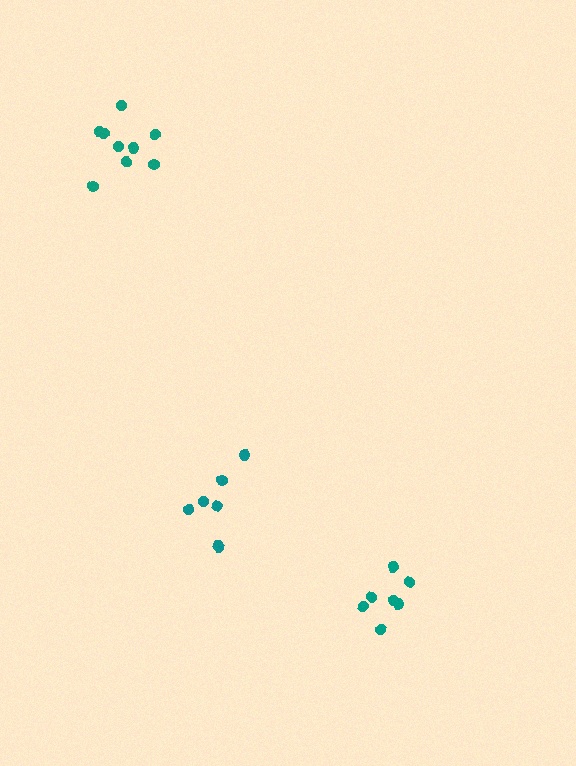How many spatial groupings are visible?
There are 3 spatial groupings.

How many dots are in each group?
Group 1: 9 dots, Group 2: 7 dots, Group 3: 7 dots (23 total).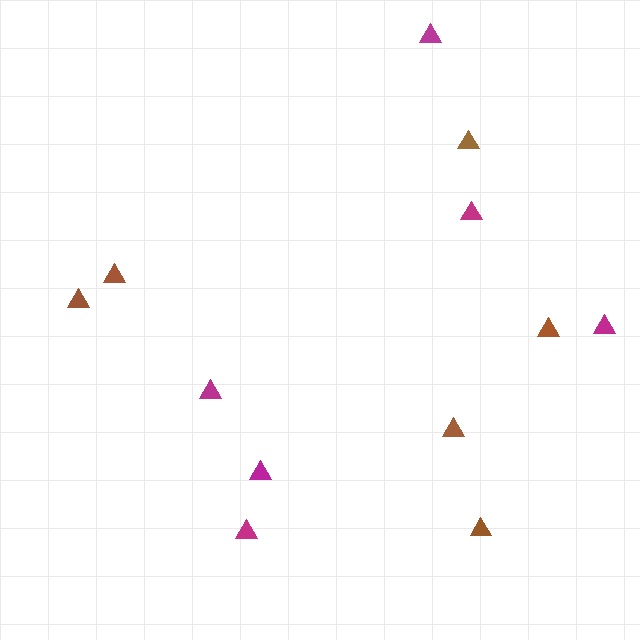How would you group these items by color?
There are 2 groups: one group of magenta triangles (6) and one group of brown triangles (6).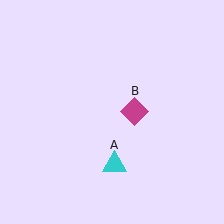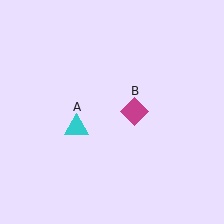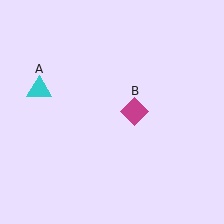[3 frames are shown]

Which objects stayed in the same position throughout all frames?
Magenta diamond (object B) remained stationary.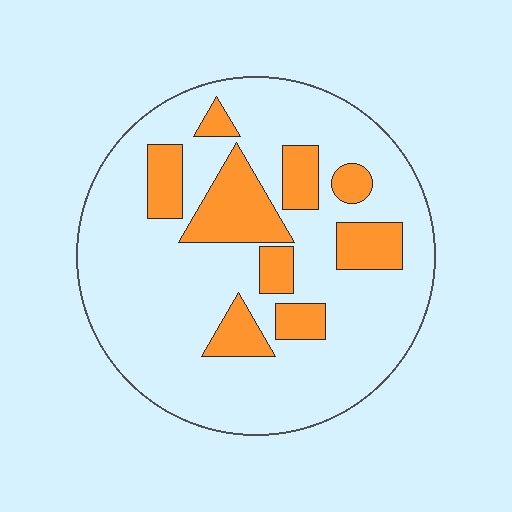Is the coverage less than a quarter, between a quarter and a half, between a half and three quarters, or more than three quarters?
Less than a quarter.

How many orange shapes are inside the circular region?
9.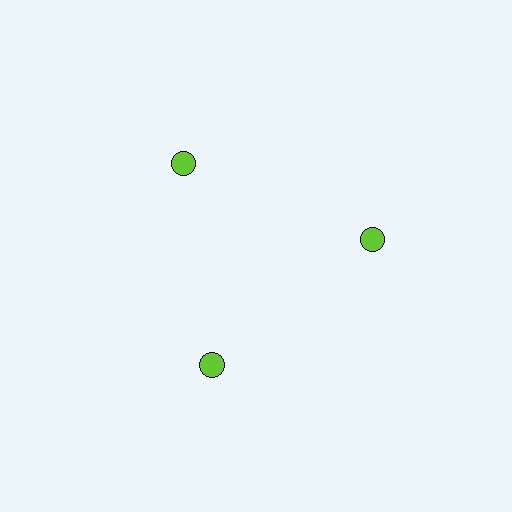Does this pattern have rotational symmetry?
Yes, this pattern has 3-fold rotational symmetry. It looks the same after rotating 120 degrees around the center.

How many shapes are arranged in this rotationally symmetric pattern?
There are 3 shapes, arranged in 3 groups of 1.